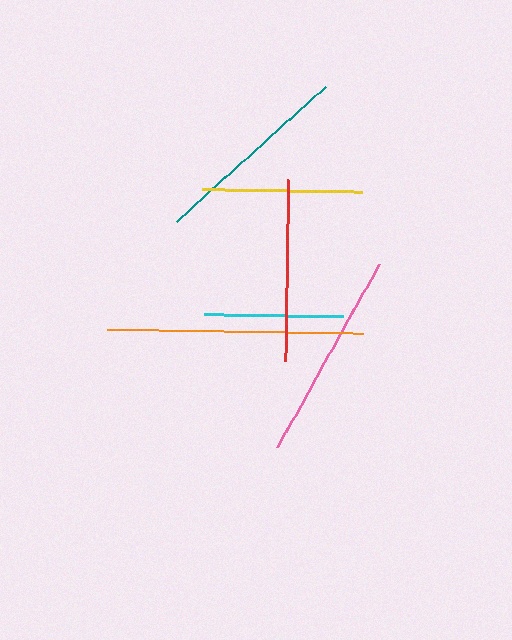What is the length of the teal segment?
The teal segment is approximately 201 pixels long.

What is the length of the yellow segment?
The yellow segment is approximately 160 pixels long.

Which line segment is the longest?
The orange line is the longest at approximately 256 pixels.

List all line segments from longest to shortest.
From longest to shortest: orange, pink, teal, red, yellow, cyan.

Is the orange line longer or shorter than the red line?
The orange line is longer than the red line.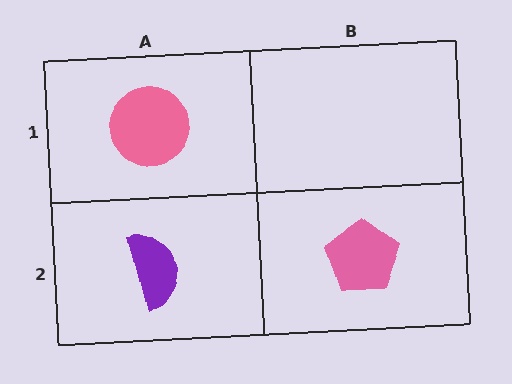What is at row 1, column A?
A pink circle.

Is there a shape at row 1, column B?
No, that cell is empty.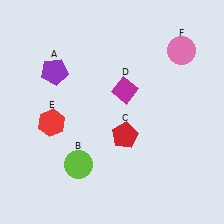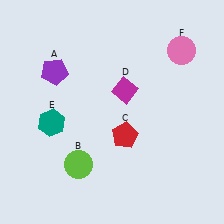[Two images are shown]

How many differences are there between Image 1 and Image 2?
There is 1 difference between the two images.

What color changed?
The hexagon (E) changed from red in Image 1 to teal in Image 2.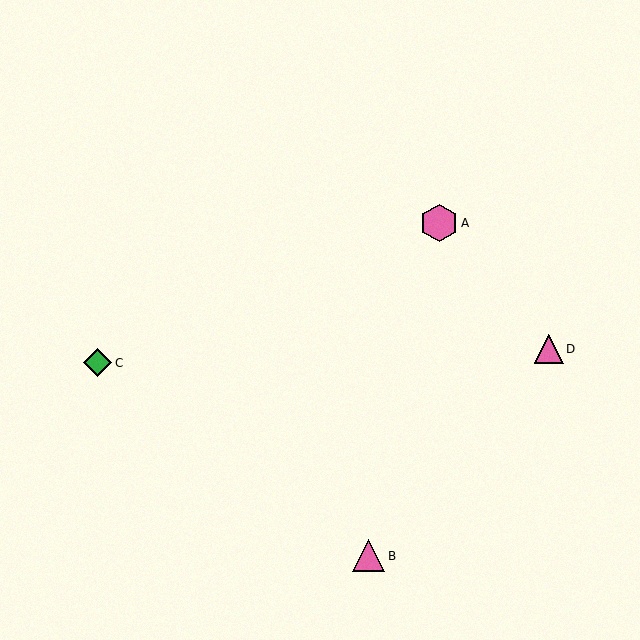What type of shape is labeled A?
Shape A is a pink hexagon.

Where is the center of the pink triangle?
The center of the pink triangle is at (549, 349).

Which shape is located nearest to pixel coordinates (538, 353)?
The pink triangle (labeled D) at (549, 349) is nearest to that location.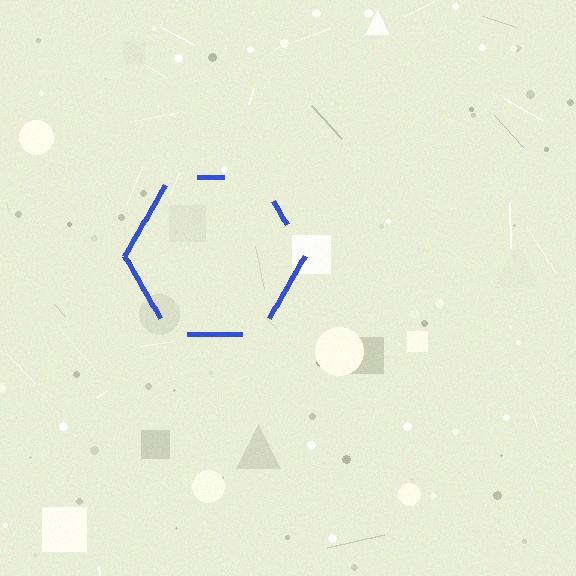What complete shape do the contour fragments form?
The contour fragments form a hexagon.